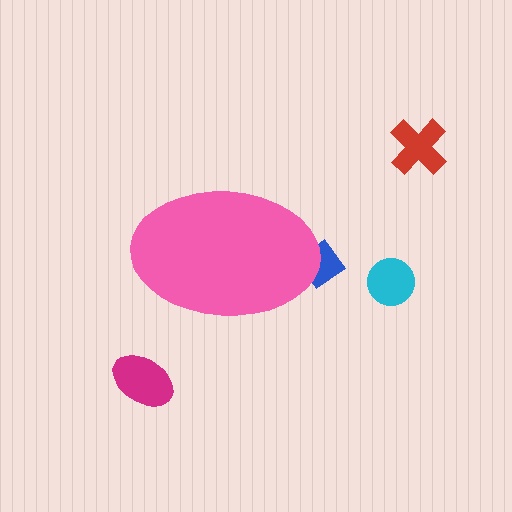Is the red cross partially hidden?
No, the red cross is fully visible.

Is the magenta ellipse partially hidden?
No, the magenta ellipse is fully visible.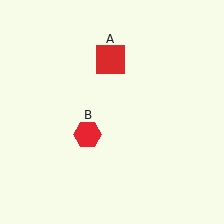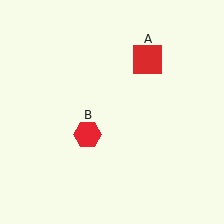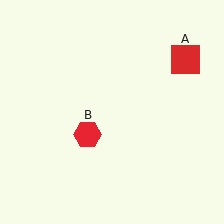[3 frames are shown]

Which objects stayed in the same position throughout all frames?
Red hexagon (object B) remained stationary.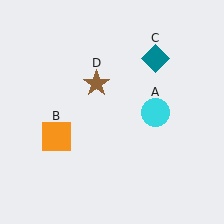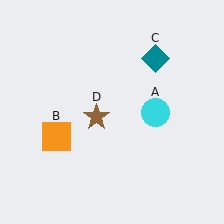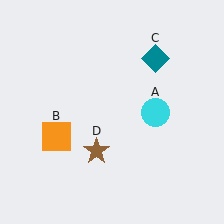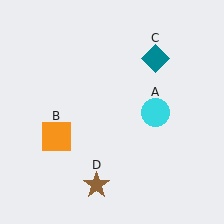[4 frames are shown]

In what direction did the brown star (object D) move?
The brown star (object D) moved down.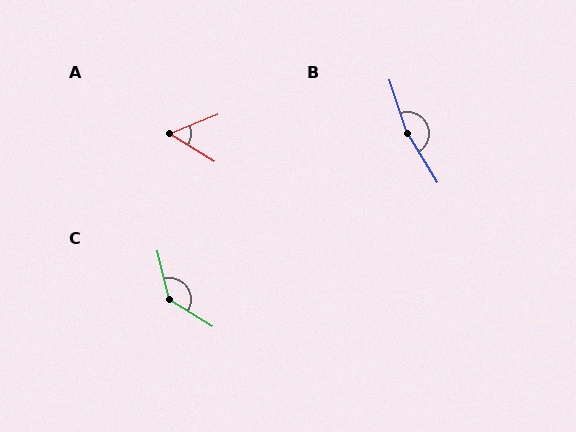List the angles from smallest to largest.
A (54°), C (135°), B (166°).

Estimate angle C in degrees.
Approximately 135 degrees.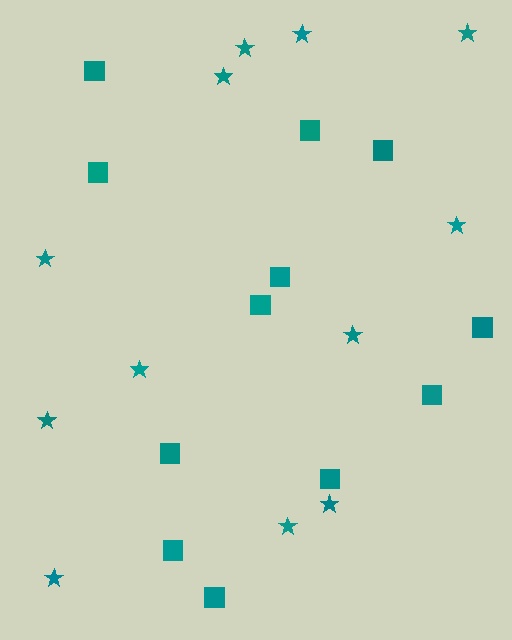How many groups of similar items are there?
There are 2 groups: one group of squares (12) and one group of stars (12).